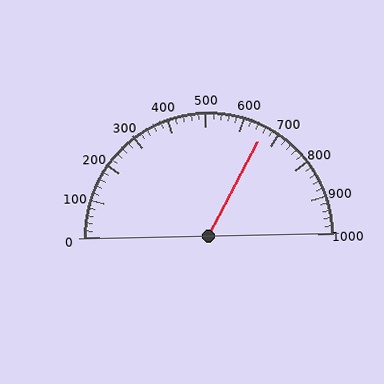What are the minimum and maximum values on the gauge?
The gauge ranges from 0 to 1000.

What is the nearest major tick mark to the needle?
The nearest major tick mark is 700.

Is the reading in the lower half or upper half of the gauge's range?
The reading is in the upper half of the range (0 to 1000).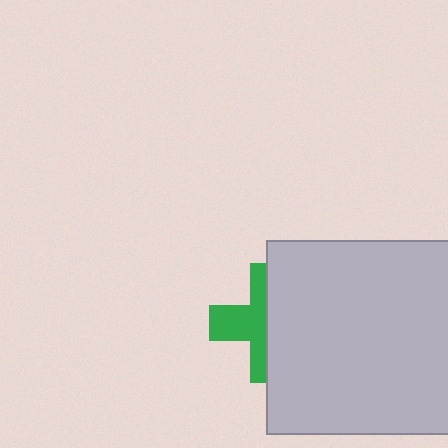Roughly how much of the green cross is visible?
A small part of it is visible (roughly 45%).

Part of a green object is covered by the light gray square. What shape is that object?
It is a cross.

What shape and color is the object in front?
The object in front is a light gray square.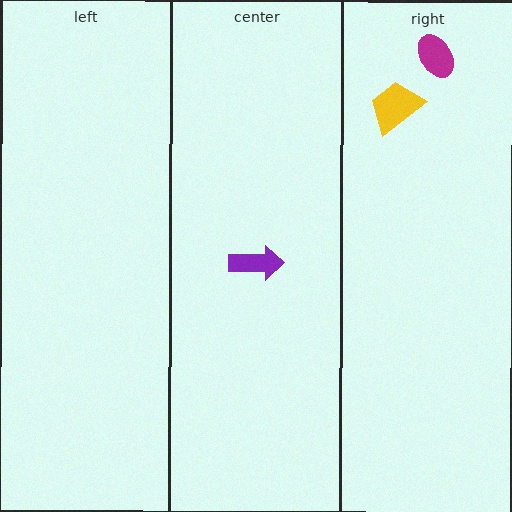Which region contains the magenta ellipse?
The right region.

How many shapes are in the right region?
2.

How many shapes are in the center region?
1.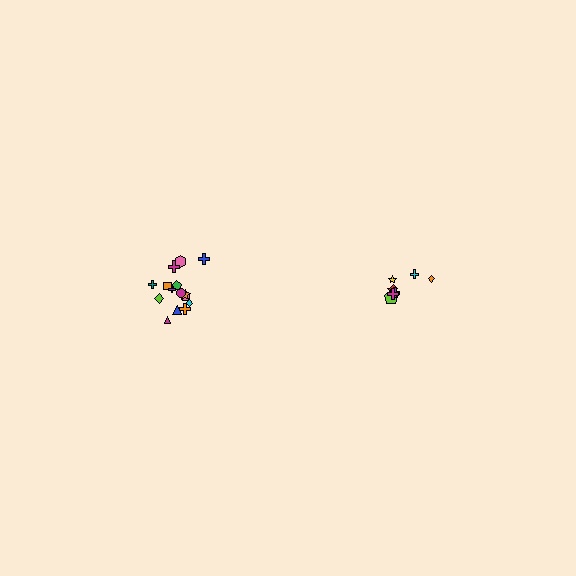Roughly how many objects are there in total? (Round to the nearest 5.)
Roughly 25 objects in total.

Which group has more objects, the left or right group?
The left group.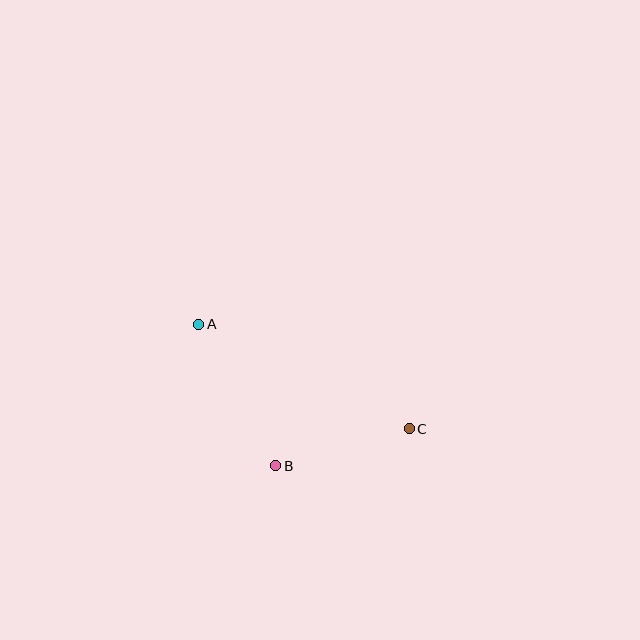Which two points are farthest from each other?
Points A and C are farthest from each other.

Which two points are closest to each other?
Points B and C are closest to each other.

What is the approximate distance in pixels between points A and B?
The distance between A and B is approximately 161 pixels.